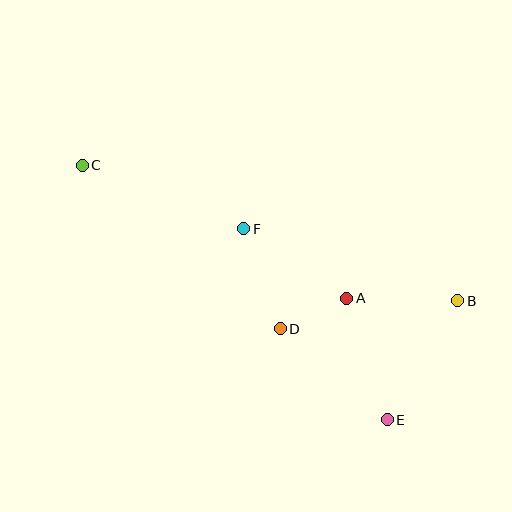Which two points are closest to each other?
Points A and D are closest to each other.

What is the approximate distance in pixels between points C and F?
The distance between C and F is approximately 174 pixels.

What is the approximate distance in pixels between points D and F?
The distance between D and F is approximately 106 pixels.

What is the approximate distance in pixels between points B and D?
The distance between B and D is approximately 180 pixels.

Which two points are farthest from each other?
Points B and C are farthest from each other.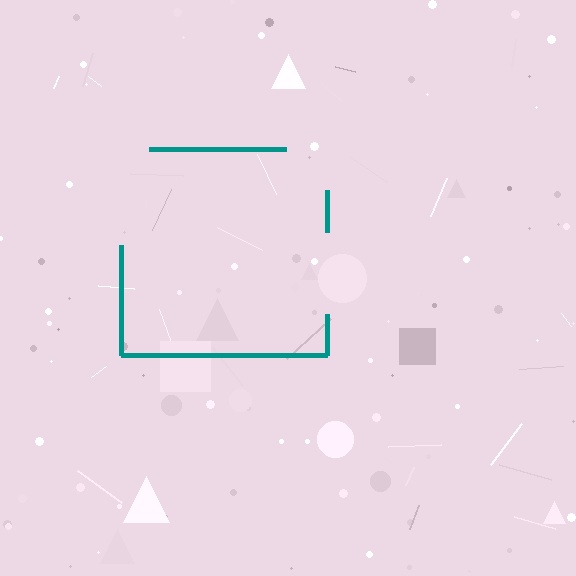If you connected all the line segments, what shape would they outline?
They would outline a square.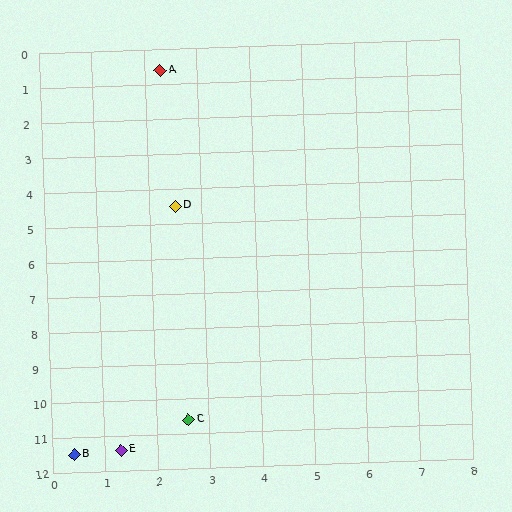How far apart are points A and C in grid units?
Points A and C are about 10.0 grid units apart.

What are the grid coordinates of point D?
Point D is at approximately (2.5, 4.5).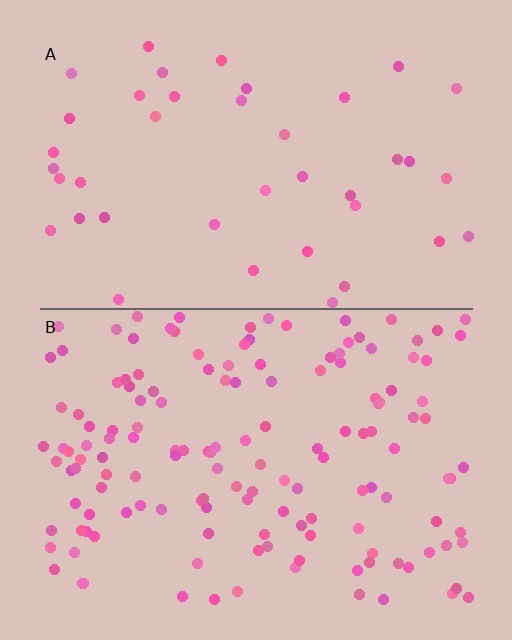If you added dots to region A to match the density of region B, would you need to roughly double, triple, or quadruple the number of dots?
Approximately quadruple.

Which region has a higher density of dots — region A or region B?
B (the bottom).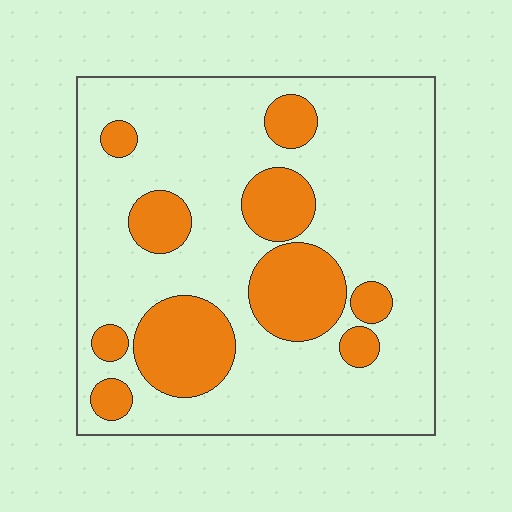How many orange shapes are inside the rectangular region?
10.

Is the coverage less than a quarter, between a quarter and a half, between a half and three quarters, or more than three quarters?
Between a quarter and a half.